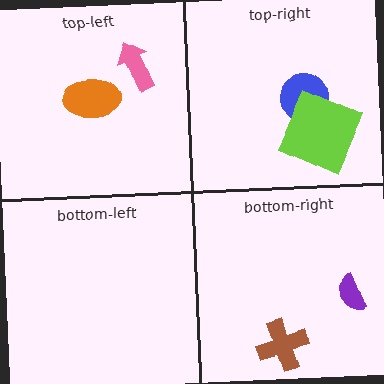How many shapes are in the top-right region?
2.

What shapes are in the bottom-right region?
The purple semicircle, the brown cross.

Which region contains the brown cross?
The bottom-right region.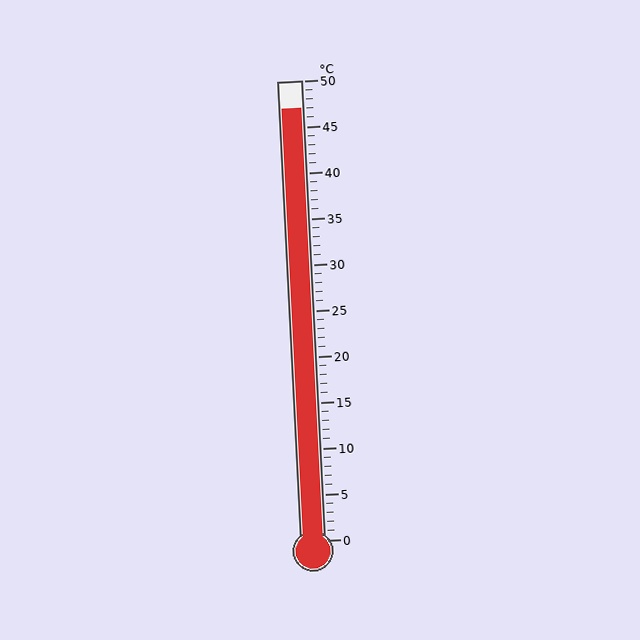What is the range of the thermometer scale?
The thermometer scale ranges from 0°C to 50°C.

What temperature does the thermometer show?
The thermometer shows approximately 47°C.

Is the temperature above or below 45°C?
The temperature is above 45°C.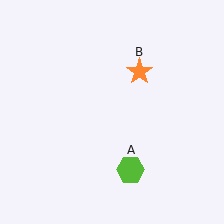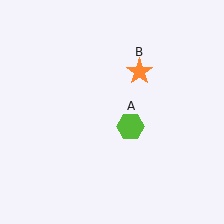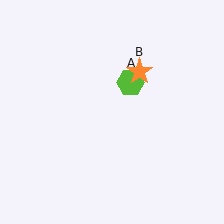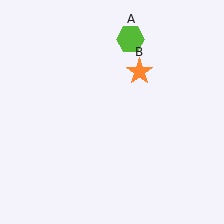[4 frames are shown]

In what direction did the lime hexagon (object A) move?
The lime hexagon (object A) moved up.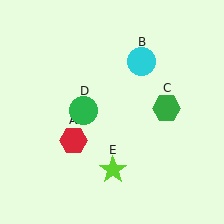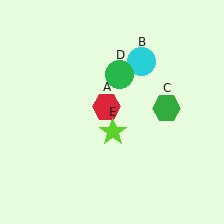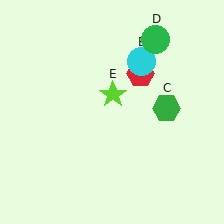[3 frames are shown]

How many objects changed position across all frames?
3 objects changed position: red hexagon (object A), green circle (object D), lime star (object E).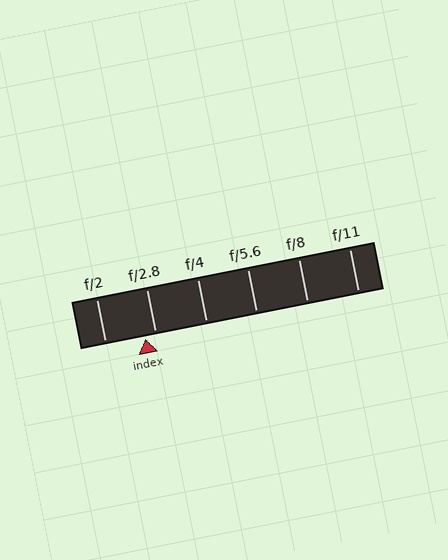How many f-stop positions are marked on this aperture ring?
There are 6 f-stop positions marked.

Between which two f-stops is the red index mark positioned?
The index mark is between f/2 and f/2.8.